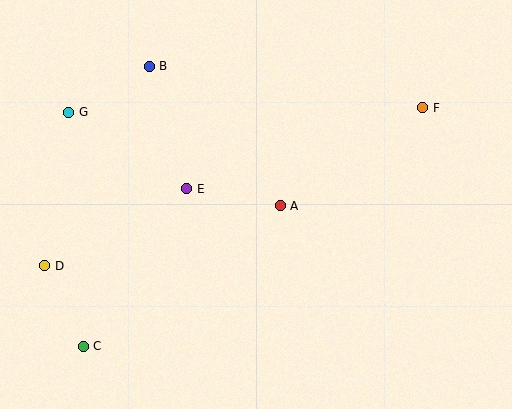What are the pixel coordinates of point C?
Point C is at (83, 346).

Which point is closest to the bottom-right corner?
Point A is closest to the bottom-right corner.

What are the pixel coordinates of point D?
Point D is at (45, 266).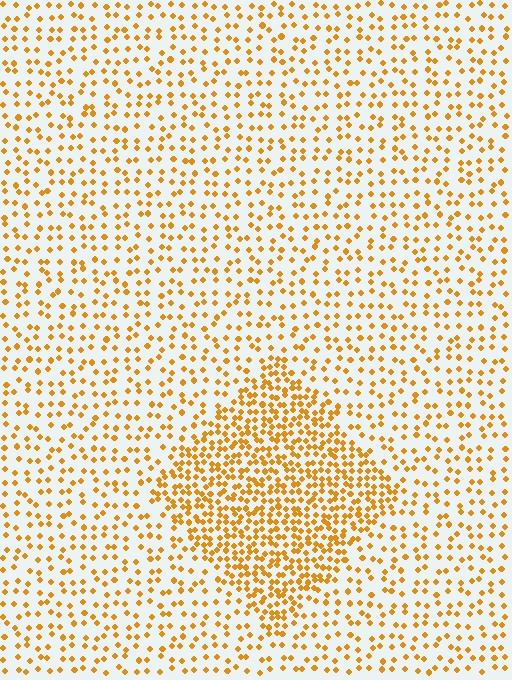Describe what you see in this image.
The image contains small orange elements arranged at two different densities. A diamond-shaped region is visible where the elements are more densely packed than the surrounding area.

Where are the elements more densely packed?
The elements are more densely packed inside the diamond boundary.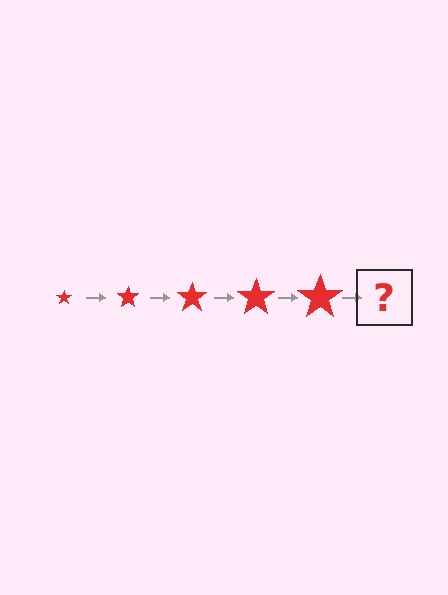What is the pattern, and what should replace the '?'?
The pattern is that the star gets progressively larger each step. The '?' should be a red star, larger than the previous one.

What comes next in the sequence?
The next element should be a red star, larger than the previous one.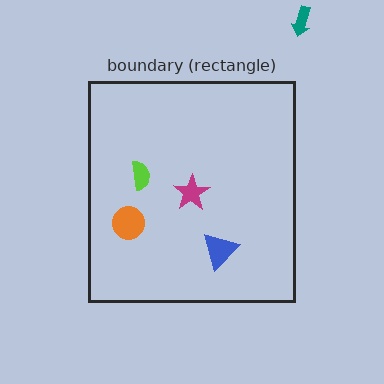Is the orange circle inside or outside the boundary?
Inside.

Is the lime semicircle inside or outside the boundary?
Inside.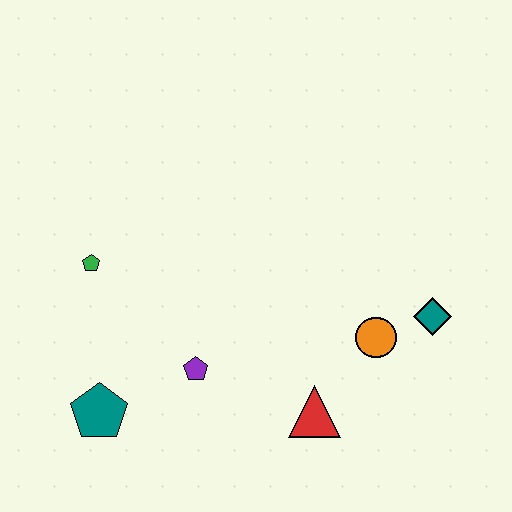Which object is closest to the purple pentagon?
The teal pentagon is closest to the purple pentagon.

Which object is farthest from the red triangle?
The green pentagon is farthest from the red triangle.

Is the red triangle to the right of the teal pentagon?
Yes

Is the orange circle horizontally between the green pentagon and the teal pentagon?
No